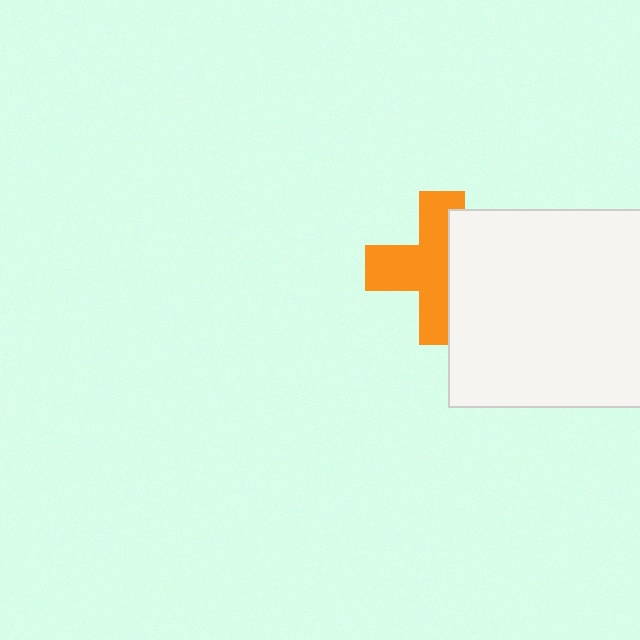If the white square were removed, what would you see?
You would see the complete orange cross.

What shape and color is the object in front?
The object in front is a white square.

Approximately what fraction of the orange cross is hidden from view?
Roughly 41% of the orange cross is hidden behind the white square.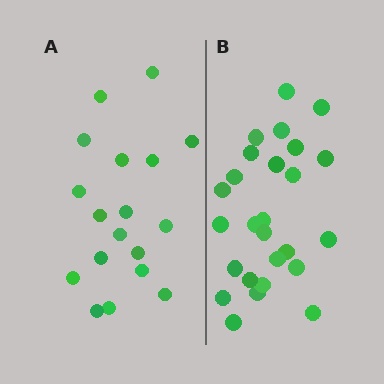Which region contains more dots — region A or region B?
Region B (the right region) has more dots.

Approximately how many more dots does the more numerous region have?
Region B has roughly 8 or so more dots than region A.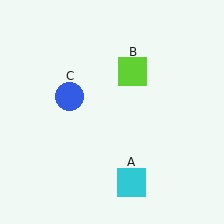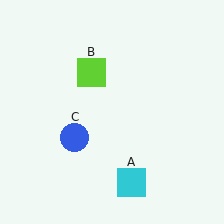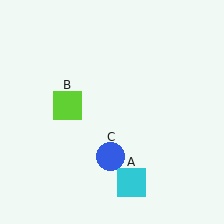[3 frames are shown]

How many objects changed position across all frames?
2 objects changed position: lime square (object B), blue circle (object C).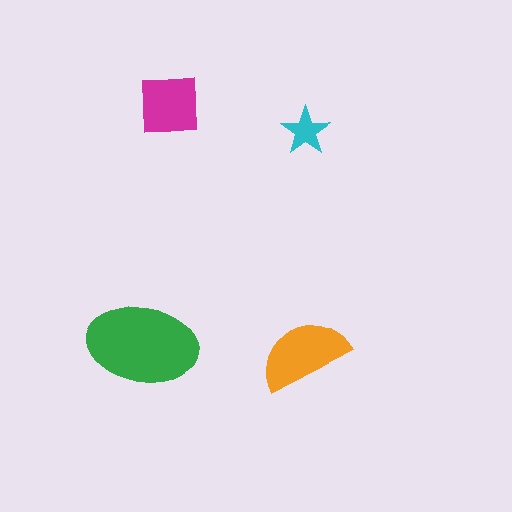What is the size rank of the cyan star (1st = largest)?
4th.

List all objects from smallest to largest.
The cyan star, the magenta square, the orange semicircle, the green ellipse.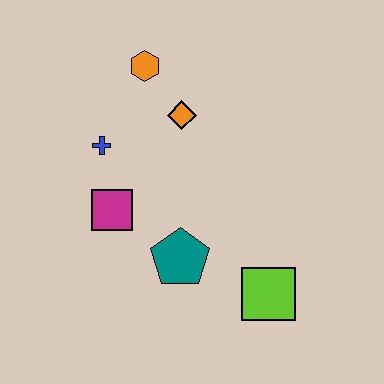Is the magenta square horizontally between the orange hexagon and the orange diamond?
No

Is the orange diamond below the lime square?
No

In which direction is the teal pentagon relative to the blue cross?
The teal pentagon is below the blue cross.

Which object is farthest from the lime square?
The orange hexagon is farthest from the lime square.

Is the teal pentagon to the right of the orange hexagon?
Yes